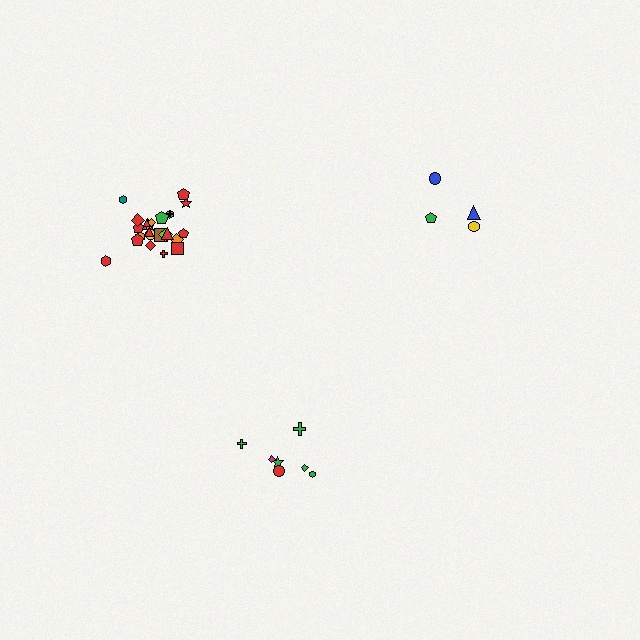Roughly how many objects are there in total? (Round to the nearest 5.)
Roughly 35 objects in total.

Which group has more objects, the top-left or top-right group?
The top-left group.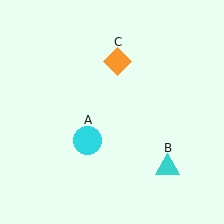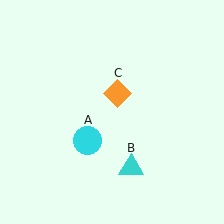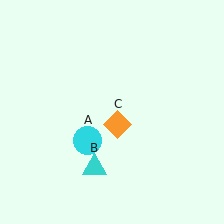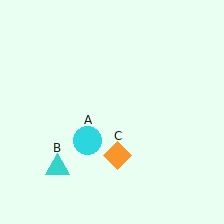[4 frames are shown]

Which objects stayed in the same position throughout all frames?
Cyan circle (object A) remained stationary.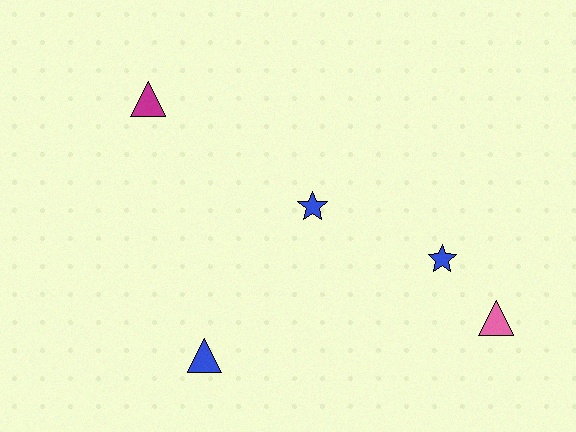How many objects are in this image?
There are 5 objects.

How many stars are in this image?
There are 2 stars.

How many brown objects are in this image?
There are no brown objects.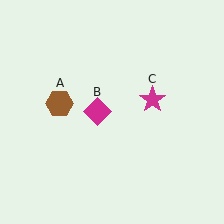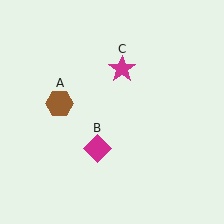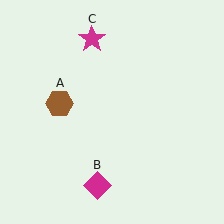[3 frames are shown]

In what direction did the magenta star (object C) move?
The magenta star (object C) moved up and to the left.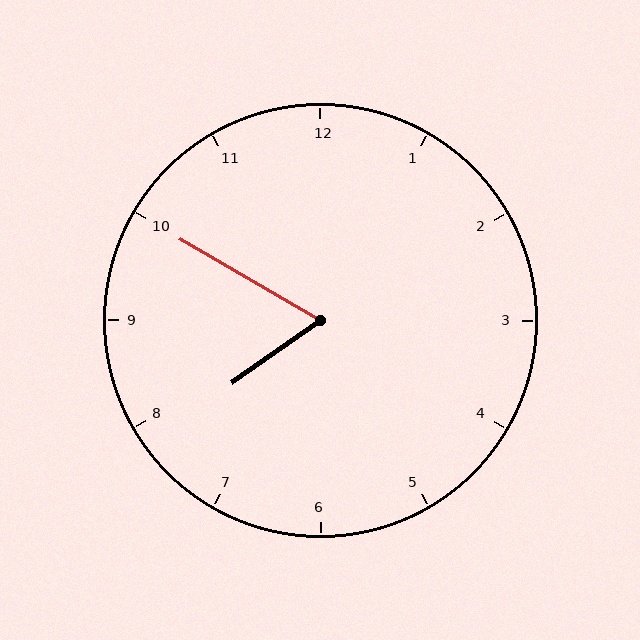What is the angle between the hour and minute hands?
Approximately 65 degrees.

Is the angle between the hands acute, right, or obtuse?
It is acute.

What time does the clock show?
7:50.